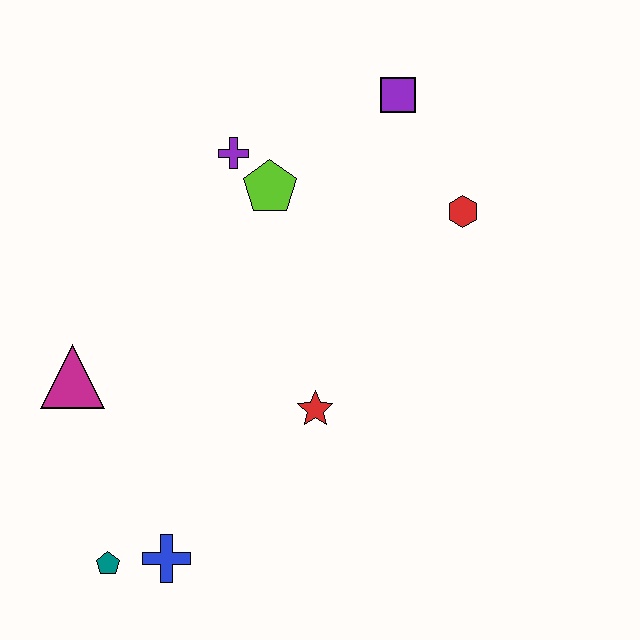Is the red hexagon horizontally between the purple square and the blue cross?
No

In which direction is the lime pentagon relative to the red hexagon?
The lime pentagon is to the left of the red hexagon.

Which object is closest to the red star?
The blue cross is closest to the red star.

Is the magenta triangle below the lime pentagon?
Yes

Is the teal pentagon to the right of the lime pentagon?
No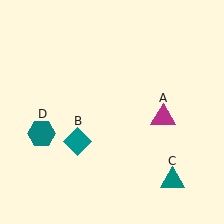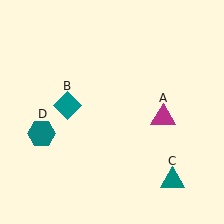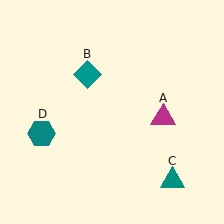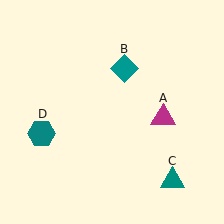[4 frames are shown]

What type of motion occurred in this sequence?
The teal diamond (object B) rotated clockwise around the center of the scene.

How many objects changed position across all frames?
1 object changed position: teal diamond (object B).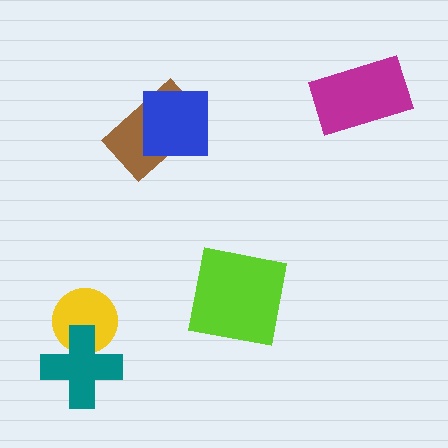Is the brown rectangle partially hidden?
Yes, it is partially covered by another shape.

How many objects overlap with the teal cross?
1 object overlaps with the teal cross.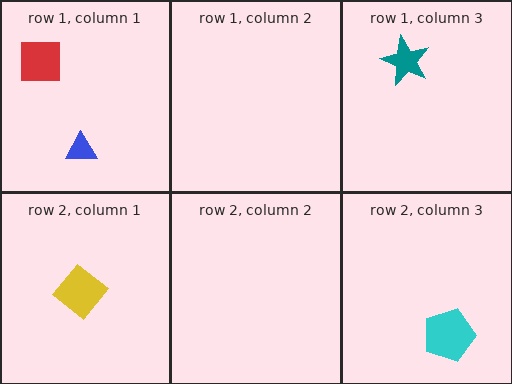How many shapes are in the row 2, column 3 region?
1.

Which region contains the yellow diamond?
The row 2, column 1 region.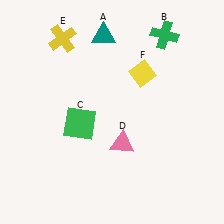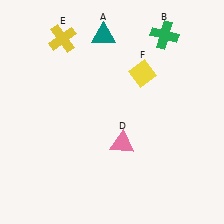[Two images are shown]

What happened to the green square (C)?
The green square (C) was removed in Image 2. It was in the bottom-left area of Image 1.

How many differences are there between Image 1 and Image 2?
There is 1 difference between the two images.